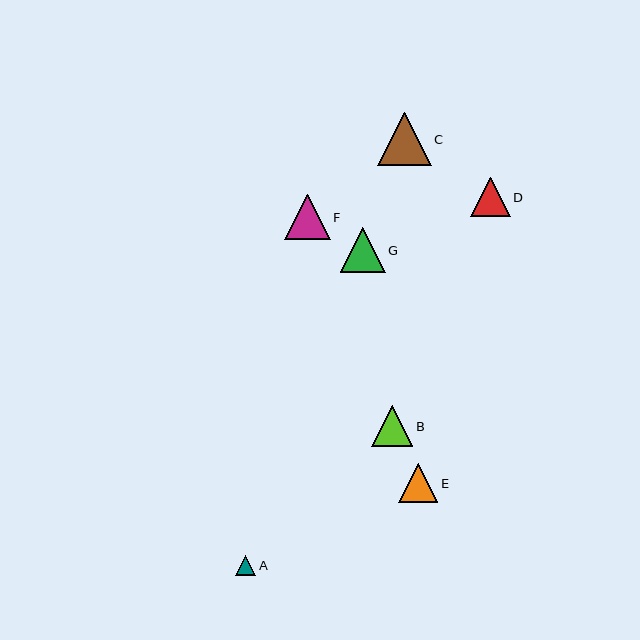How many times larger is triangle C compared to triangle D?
Triangle C is approximately 1.4 times the size of triangle D.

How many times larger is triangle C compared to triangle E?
Triangle C is approximately 1.4 times the size of triangle E.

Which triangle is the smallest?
Triangle A is the smallest with a size of approximately 20 pixels.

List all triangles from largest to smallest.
From largest to smallest: C, F, G, B, D, E, A.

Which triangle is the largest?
Triangle C is the largest with a size of approximately 54 pixels.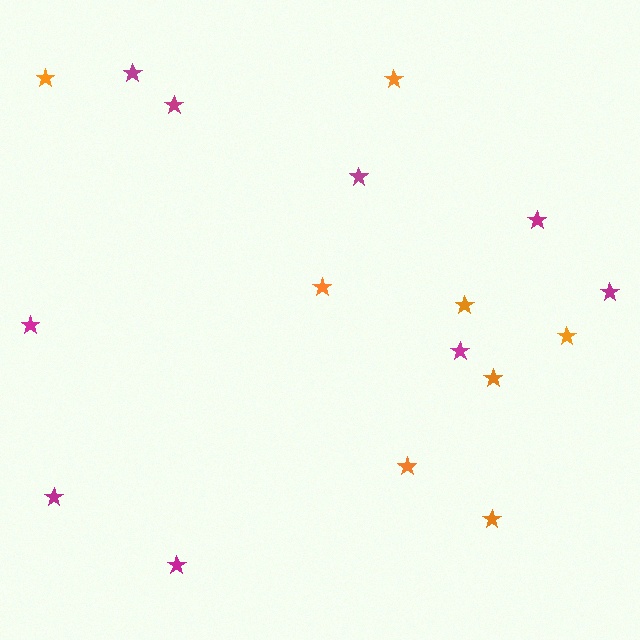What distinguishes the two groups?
There are 2 groups: one group of magenta stars (9) and one group of orange stars (8).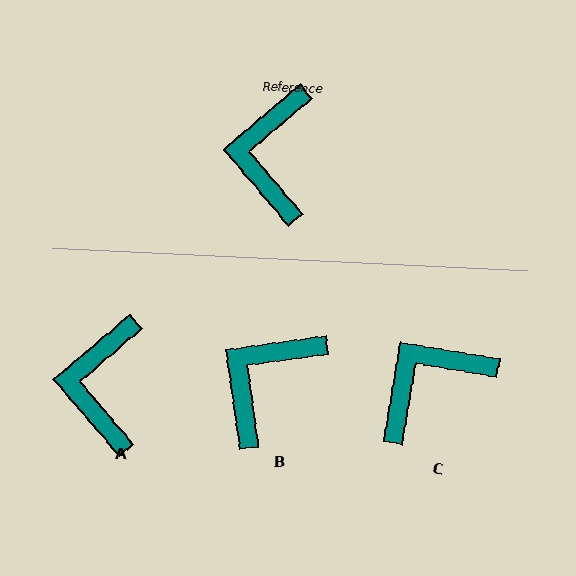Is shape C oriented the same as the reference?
No, it is off by about 50 degrees.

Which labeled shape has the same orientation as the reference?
A.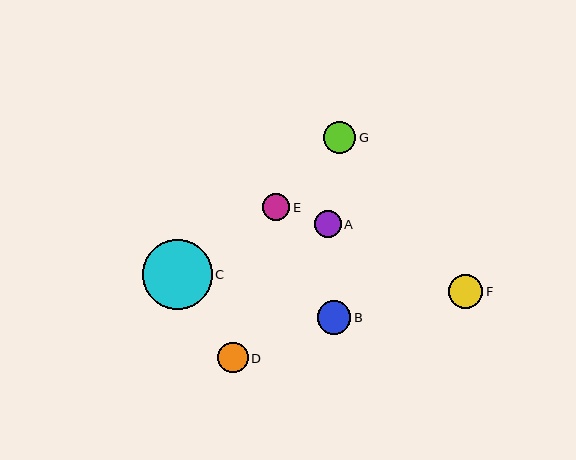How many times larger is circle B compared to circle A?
Circle B is approximately 1.2 times the size of circle A.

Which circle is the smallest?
Circle E is the smallest with a size of approximately 27 pixels.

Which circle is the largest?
Circle C is the largest with a size of approximately 70 pixels.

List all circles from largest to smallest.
From largest to smallest: C, F, B, G, D, A, E.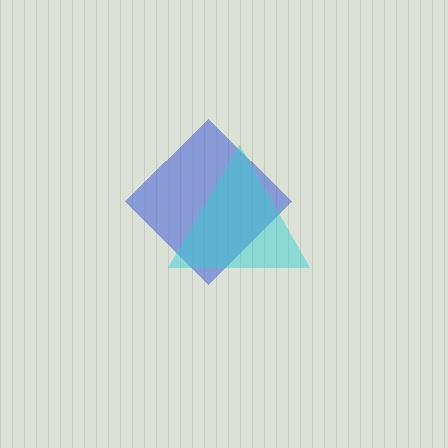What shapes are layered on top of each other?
The layered shapes are: a blue diamond, a cyan triangle.